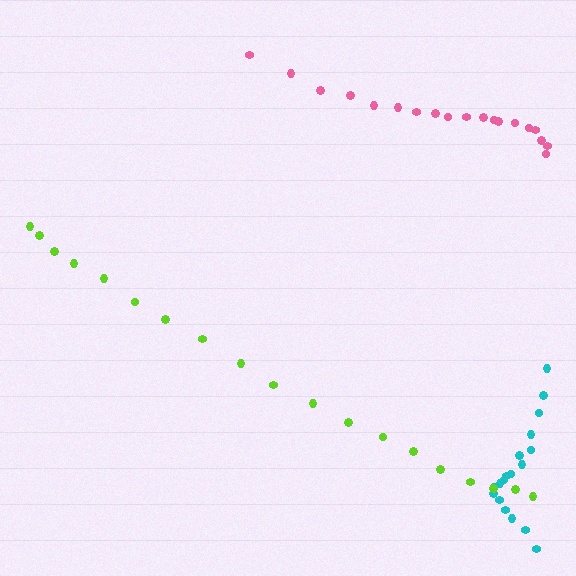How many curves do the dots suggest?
There are 3 distinct paths.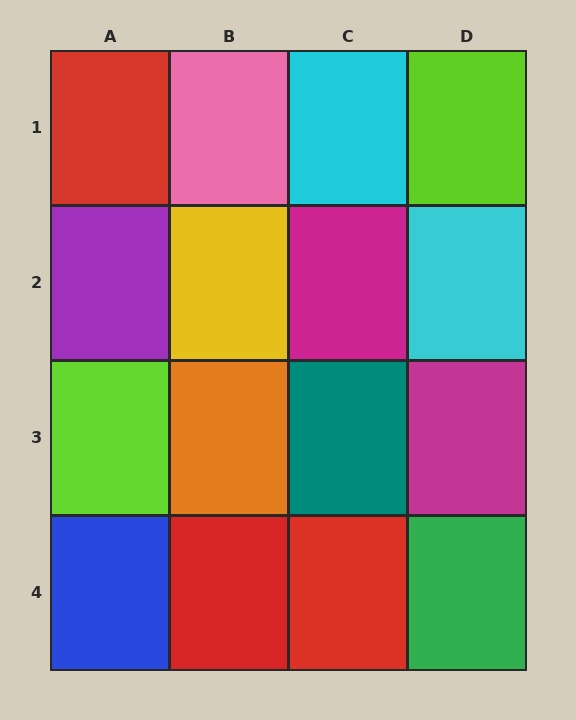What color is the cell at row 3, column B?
Orange.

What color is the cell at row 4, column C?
Red.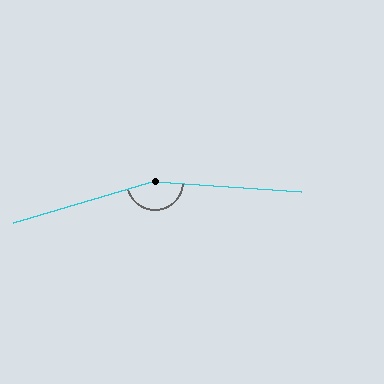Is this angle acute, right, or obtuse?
It is obtuse.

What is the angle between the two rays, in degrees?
Approximately 159 degrees.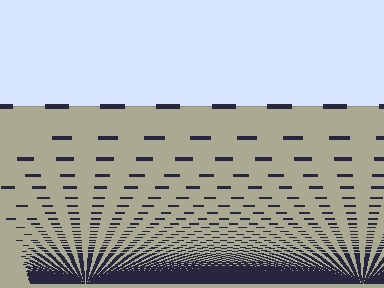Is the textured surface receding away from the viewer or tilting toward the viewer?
The surface appears to tilt toward the viewer. Texture elements get larger and sparser toward the top.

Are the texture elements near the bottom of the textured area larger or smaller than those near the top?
Smaller. The gradient is inverted — elements near the bottom are smaller and denser.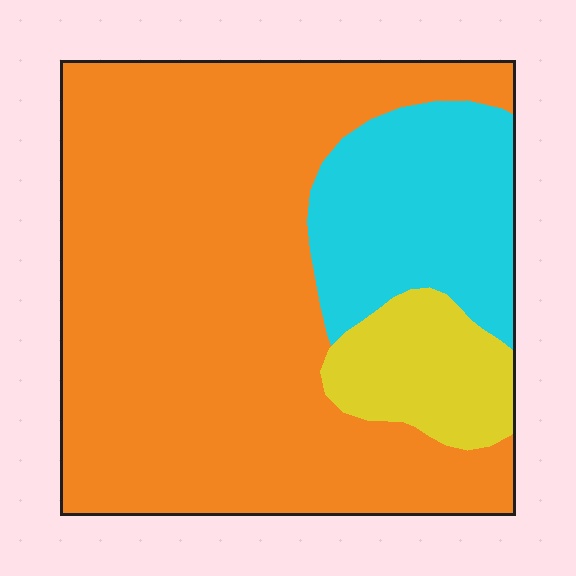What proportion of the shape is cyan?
Cyan covers roughly 20% of the shape.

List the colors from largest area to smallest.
From largest to smallest: orange, cyan, yellow.